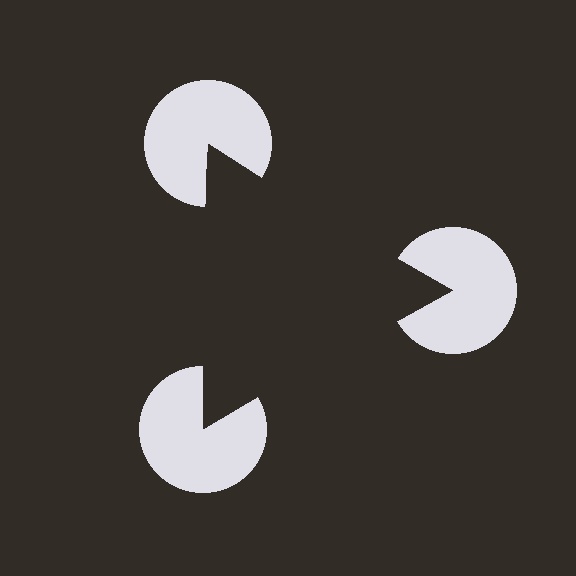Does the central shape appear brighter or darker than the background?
It typically appears slightly darker than the background, even though no actual brightness change is drawn.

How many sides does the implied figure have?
3 sides.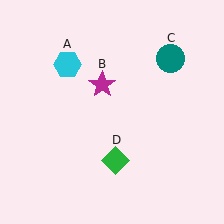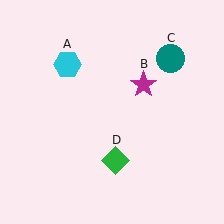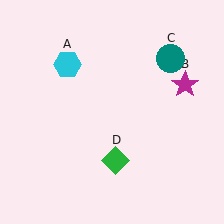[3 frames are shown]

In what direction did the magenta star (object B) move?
The magenta star (object B) moved right.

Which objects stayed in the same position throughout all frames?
Cyan hexagon (object A) and teal circle (object C) and green diamond (object D) remained stationary.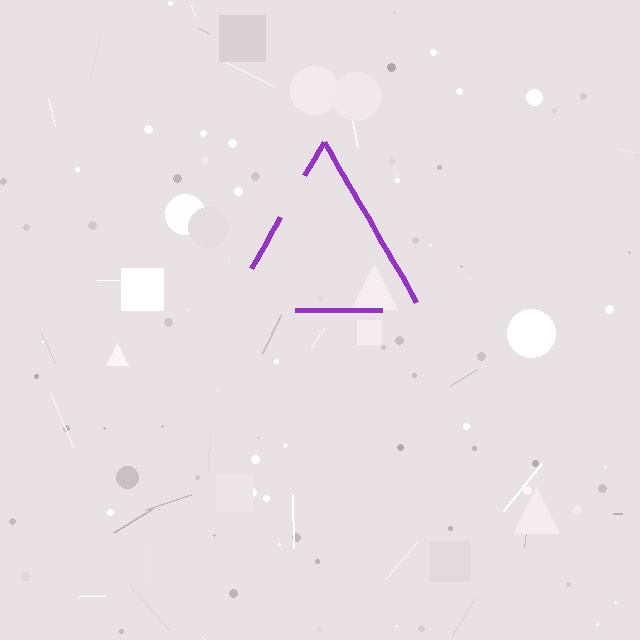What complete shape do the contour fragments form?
The contour fragments form a triangle.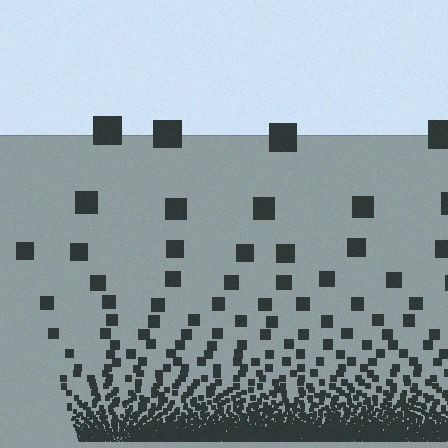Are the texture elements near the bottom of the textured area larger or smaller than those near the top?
Smaller. The gradient is inverted — elements near the bottom are smaller and denser.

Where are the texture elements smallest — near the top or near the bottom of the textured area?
Near the bottom.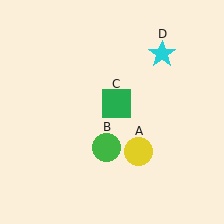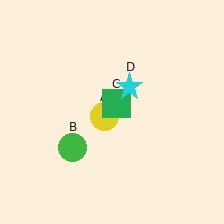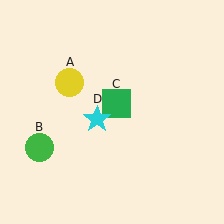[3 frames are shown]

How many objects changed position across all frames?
3 objects changed position: yellow circle (object A), green circle (object B), cyan star (object D).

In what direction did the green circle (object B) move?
The green circle (object B) moved left.